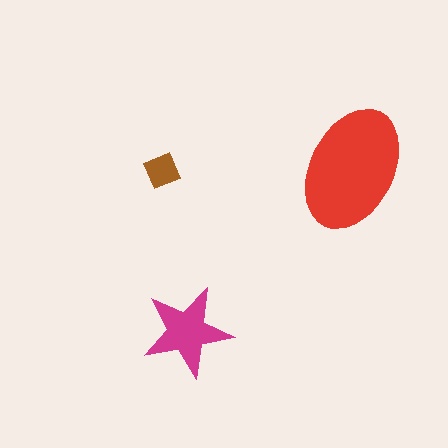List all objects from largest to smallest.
The red ellipse, the magenta star, the brown square.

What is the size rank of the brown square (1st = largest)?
3rd.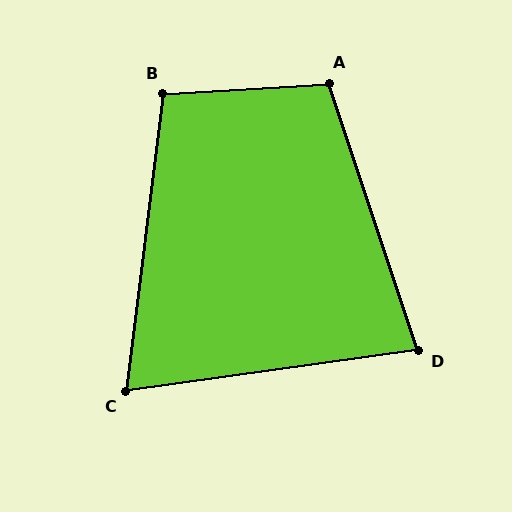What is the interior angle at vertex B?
Approximately 100 degrees (obtuse).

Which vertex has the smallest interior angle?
C, at approximately 75 degrees.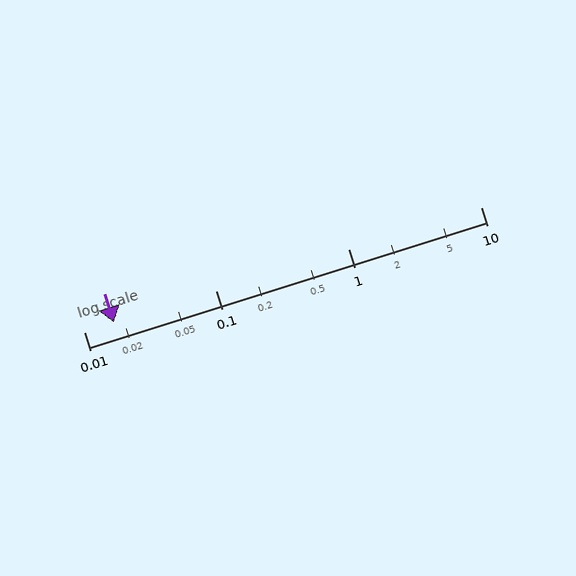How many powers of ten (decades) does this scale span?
The scale spans 3 decades, from 0.01 to 10.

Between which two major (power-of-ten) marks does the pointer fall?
The pointer is between 0.01 and 0.1.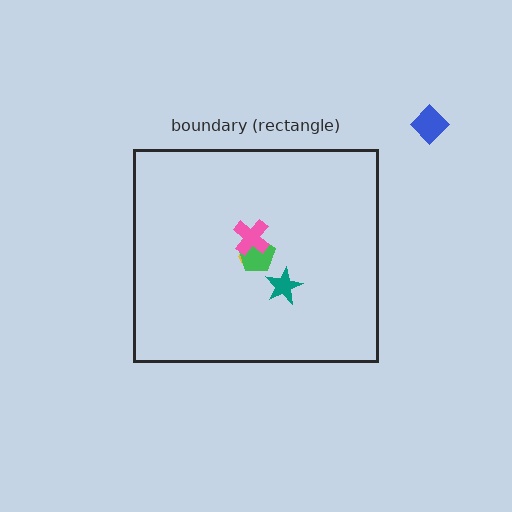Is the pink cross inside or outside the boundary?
Inside.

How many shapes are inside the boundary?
4 inside, 1 outside.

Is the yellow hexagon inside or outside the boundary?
Inside.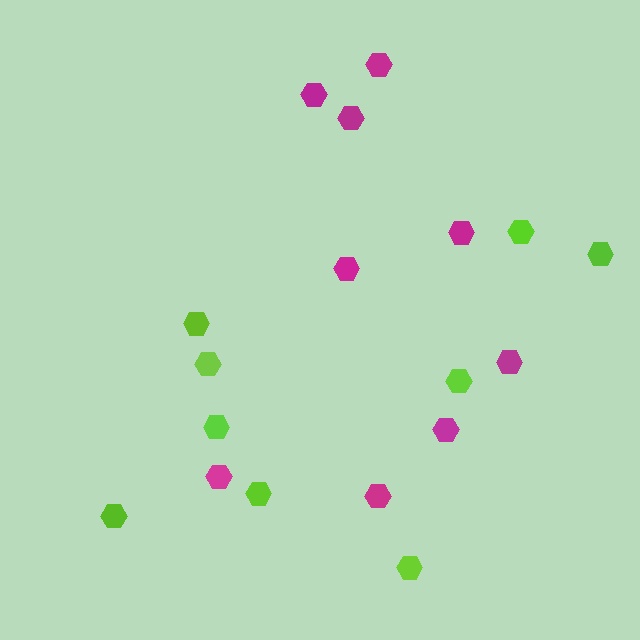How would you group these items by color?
There are 2 groups: one group of magenta hexagons (9) and one group of lime hexagons (9).